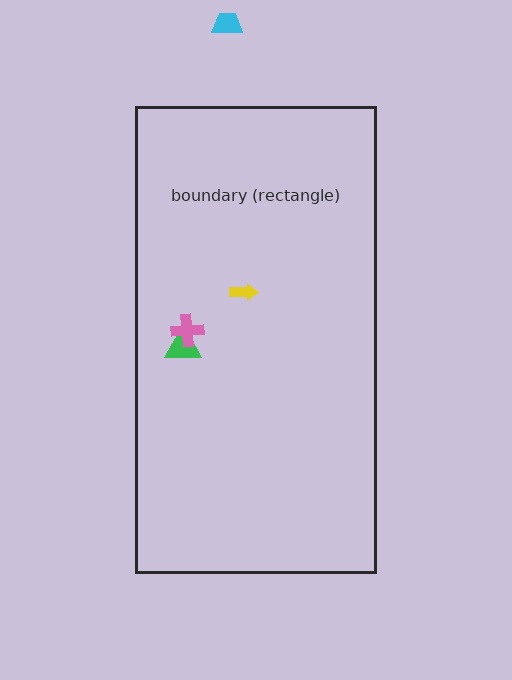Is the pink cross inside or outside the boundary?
Inside.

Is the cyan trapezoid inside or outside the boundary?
Outside.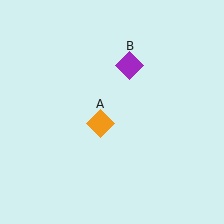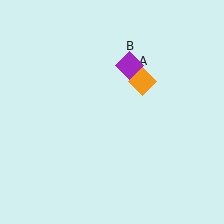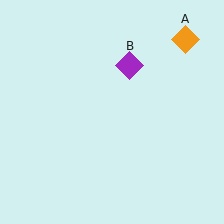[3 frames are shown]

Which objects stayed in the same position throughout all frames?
Purple diamond (object B) remained stationary.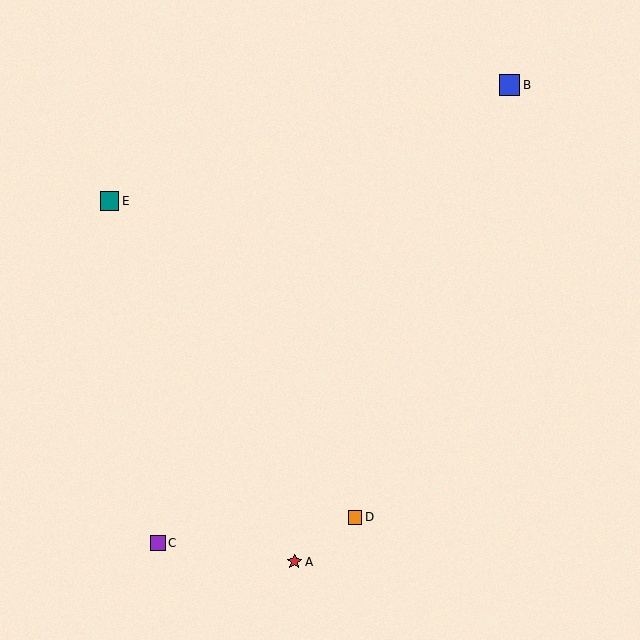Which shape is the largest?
The blue square (labeled B) is the largest.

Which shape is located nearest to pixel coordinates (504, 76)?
The blue square (labeled B) at (510, 85) is nearest to that location.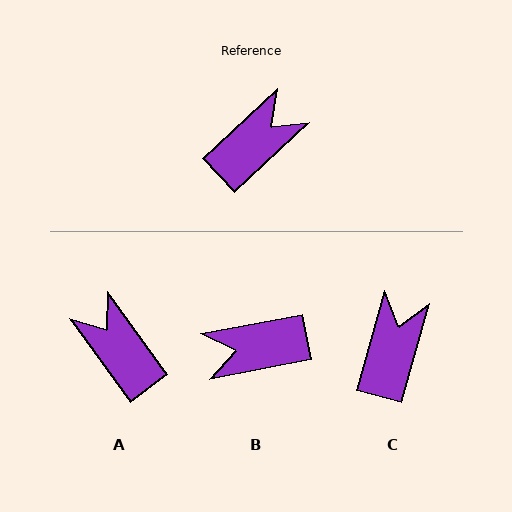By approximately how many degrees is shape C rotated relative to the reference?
Approximately 31 degrees counter-clockwise.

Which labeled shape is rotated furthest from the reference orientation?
B, about 148 degrees away.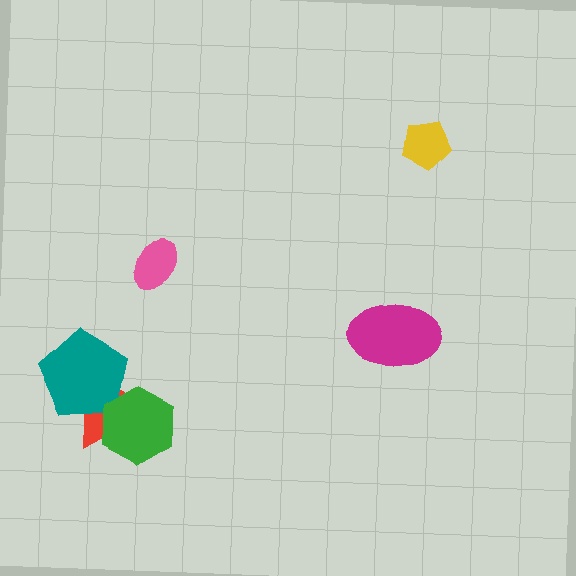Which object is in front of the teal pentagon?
The green hexagon is in front of the teal pentagon.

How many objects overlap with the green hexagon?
2 objects overlap with the green hexagon.